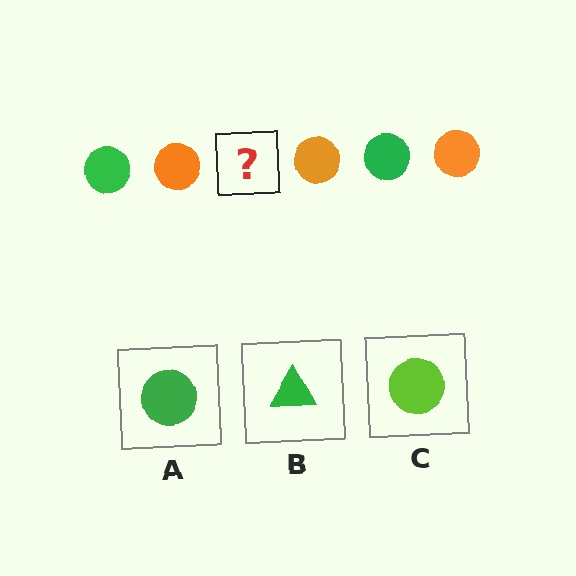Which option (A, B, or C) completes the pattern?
A.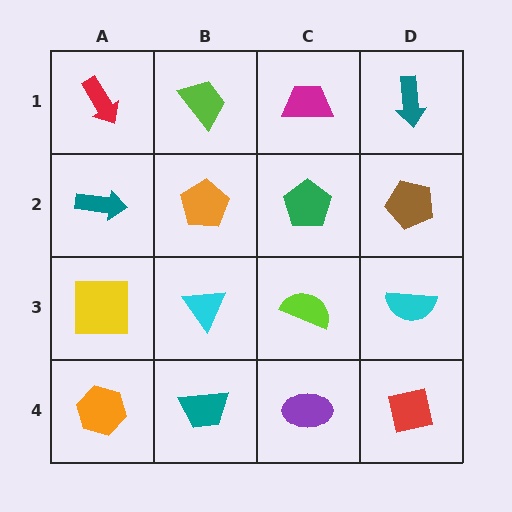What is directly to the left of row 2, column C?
An orange pentagon.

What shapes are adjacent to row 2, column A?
A red arrow (row 1, column A), a yellow square (row 3, column A), an orange pentagon (row 2, column B).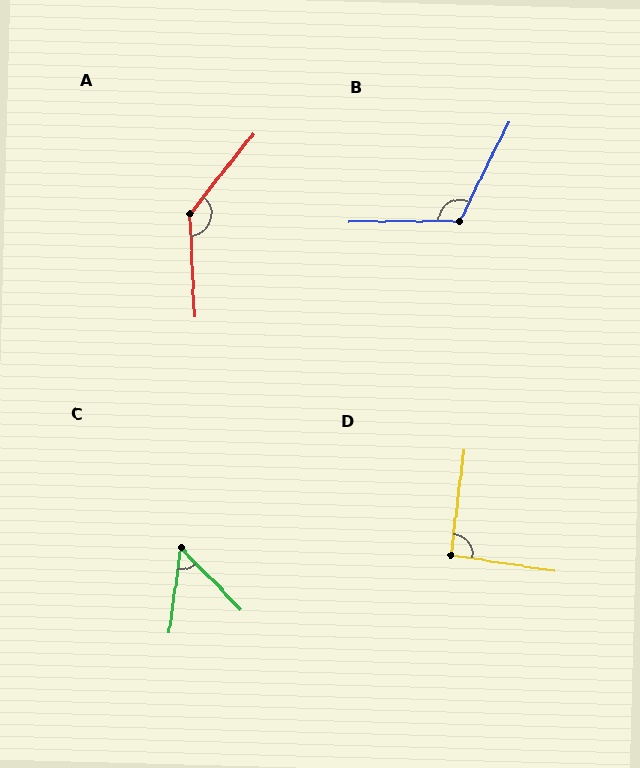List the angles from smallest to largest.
C (52°), D (91°), B (117°), A (139°).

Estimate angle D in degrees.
Approximately 91 degrees.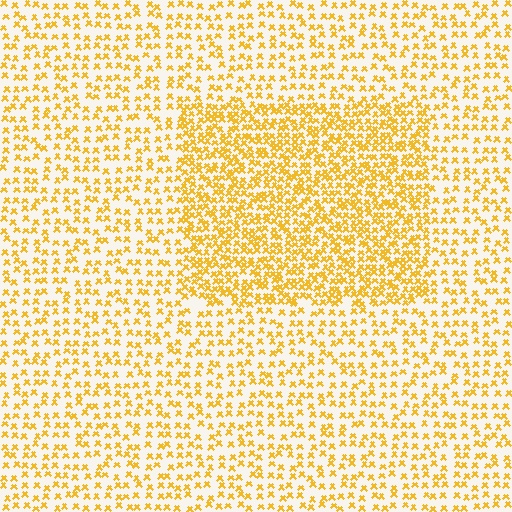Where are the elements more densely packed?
The elements are more densely packed inside the rectangle boundary.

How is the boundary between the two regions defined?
The boundary is defined by a change in element density (approximately 2.0x ratio). All elements are the same color, size, and shape.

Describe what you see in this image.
The image contains small yellow elements arranged at two different densities. A rectangle-shaped region is visible where the elements are more densely packed than the surrounding area.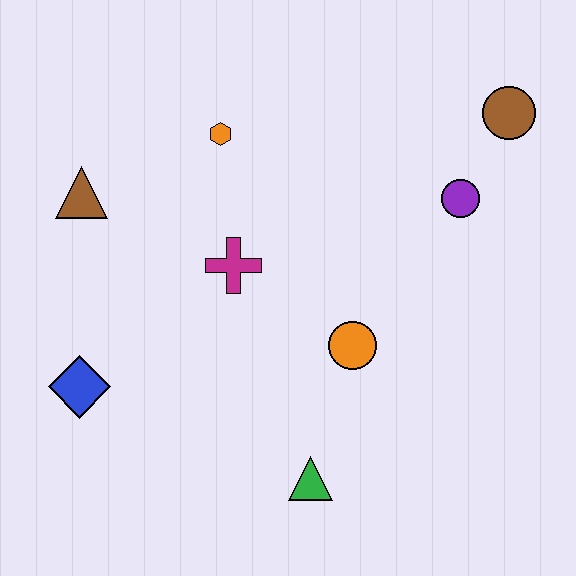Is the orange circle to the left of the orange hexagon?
No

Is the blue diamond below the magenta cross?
Yes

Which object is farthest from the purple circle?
The blue diamond is farthest from the purple circle.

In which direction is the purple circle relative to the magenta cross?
The purple circle is to the right of the magenta cross.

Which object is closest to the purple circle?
The brown circle is closest to the purple circle.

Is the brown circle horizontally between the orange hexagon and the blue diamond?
No